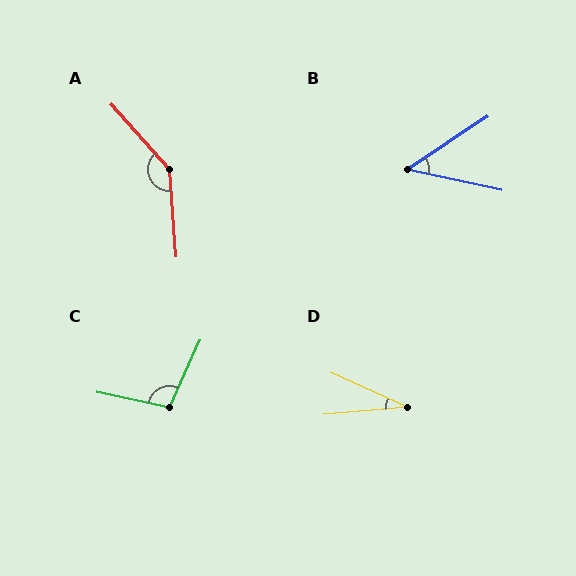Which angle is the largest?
A, at approximately 142 degrees.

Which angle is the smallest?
D, at approximately 29 degrees.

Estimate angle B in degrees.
Approximately 46 degrees.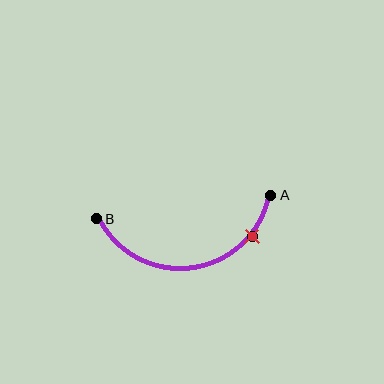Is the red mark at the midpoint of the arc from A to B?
No. The red mark lies on the arc but is closer to endpoint A. The arc midpoint would be at the point on the curve equidistant along the arc from both A and B.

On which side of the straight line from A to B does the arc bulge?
The arc bulges below the straight line connecting A and B.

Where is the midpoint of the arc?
The arc midpoint is the point on the curve farthest from the straight line joining A and B. It sits below that line.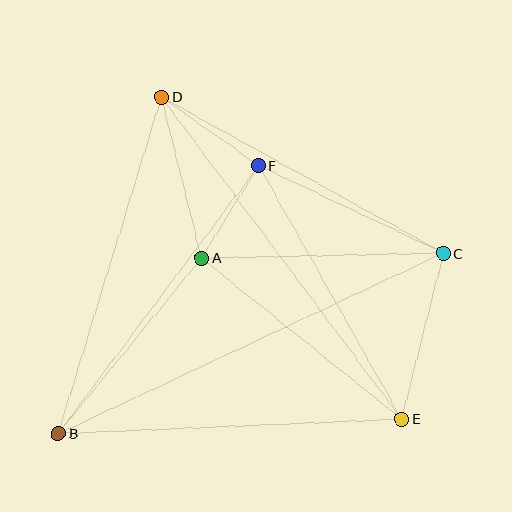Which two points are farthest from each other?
Points B and C are farthest from each other.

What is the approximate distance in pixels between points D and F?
The distance between D and F is approximately 119 pixels.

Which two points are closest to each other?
Points A and F are closest to each other.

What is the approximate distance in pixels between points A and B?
The distance between A and B is approximately 227 pixels.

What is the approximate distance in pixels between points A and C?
The distance between A and C is approximately 242 pixels.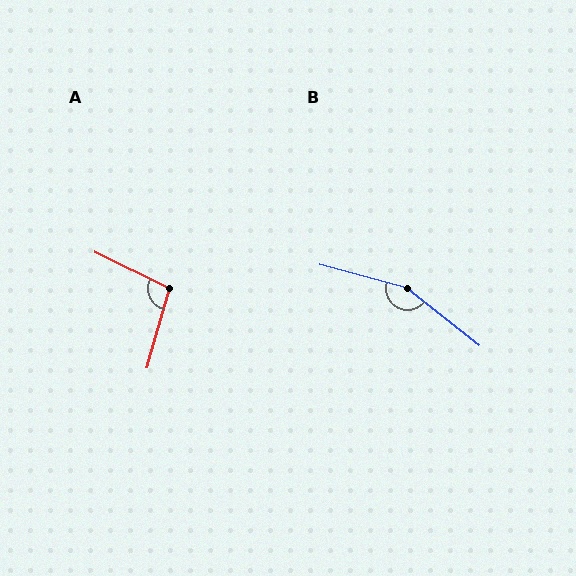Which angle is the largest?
B, at approximately 157 degrees.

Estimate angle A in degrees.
Approximately 100 degrees.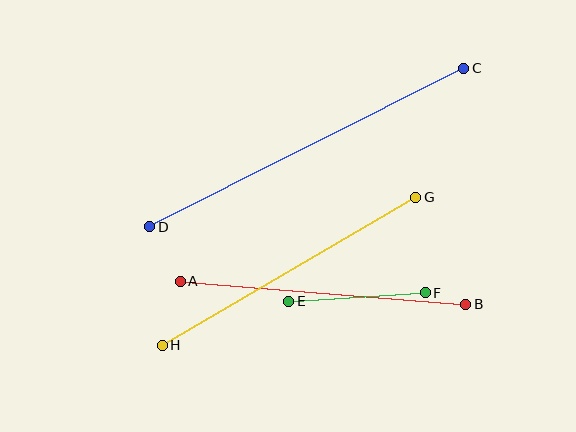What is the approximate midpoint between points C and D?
The midpoint is at approximately (307, 147) pixels.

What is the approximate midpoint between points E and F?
The midpoint is at approximately (357, 297) pixels.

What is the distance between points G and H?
The distance is approximately 294 pixels.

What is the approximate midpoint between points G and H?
The midpoint is at approximately (289, 271) pixels.